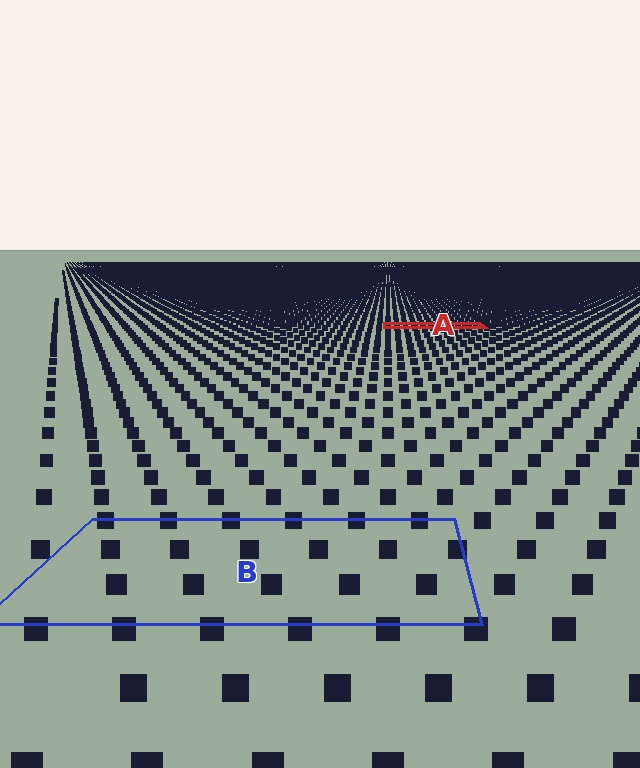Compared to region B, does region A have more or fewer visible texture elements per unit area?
Region A has more texture elements per unit area — they are packed more densely because it is farther away.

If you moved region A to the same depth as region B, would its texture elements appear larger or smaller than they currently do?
They would appear larger. At a closer depth, the same texture elements are projected at a bigger on-screen size.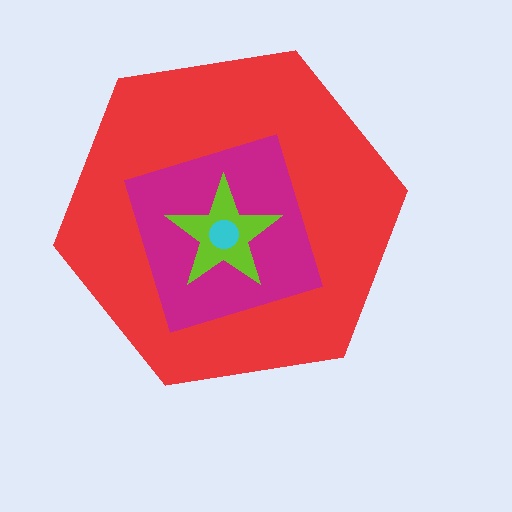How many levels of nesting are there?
4.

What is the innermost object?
The cyan circle.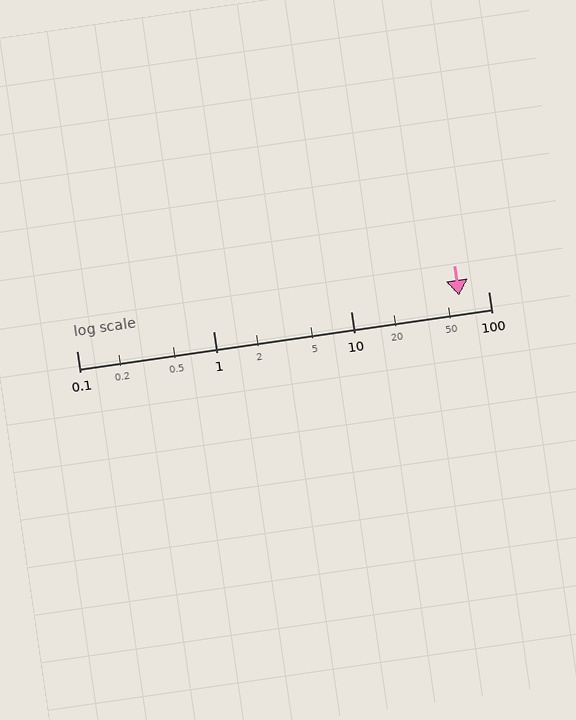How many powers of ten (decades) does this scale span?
The scale spans 3 decades, from 0.1 to 100.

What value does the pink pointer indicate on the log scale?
The pointer indicates approximately 61.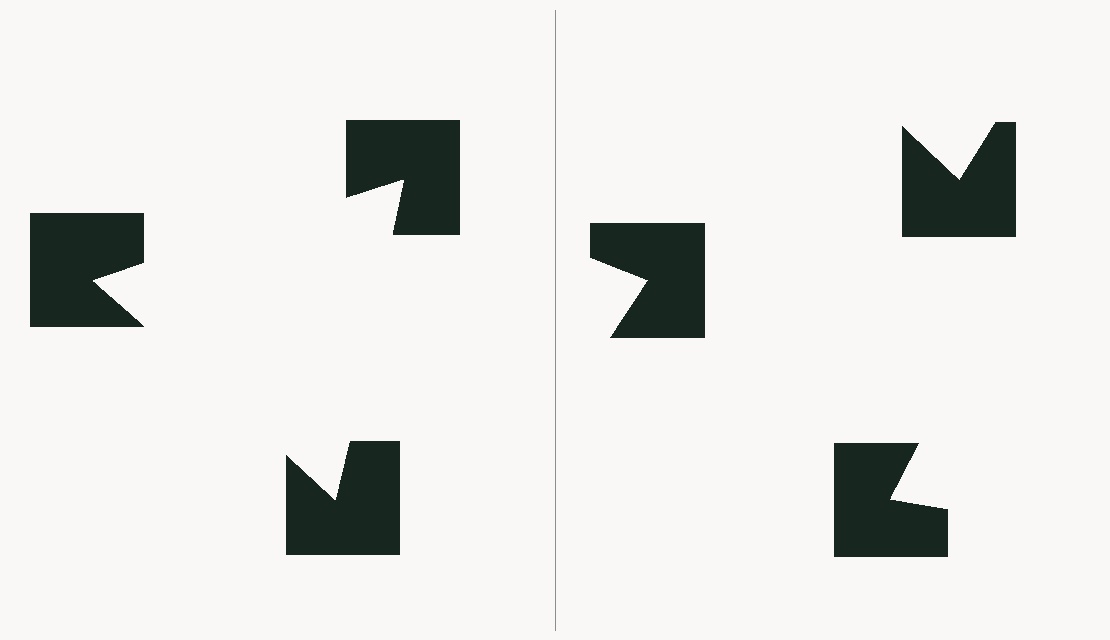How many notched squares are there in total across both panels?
6 — 3 on each side.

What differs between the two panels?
The notched squares are positioned identically on both sides; only the wedge orientations differ. On the left they align to a triangle; on the right they are misaligned.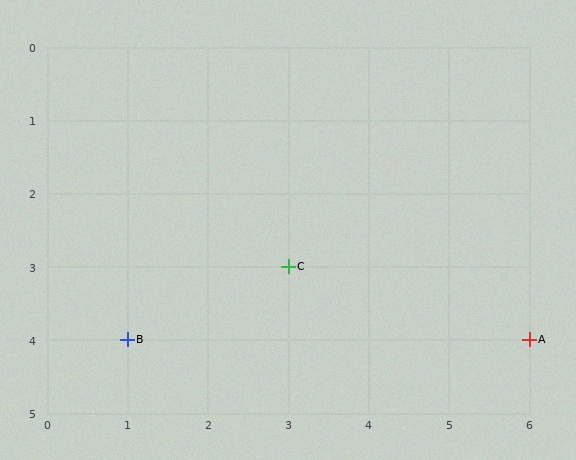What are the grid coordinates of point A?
Point A is at grid coordinates (6, 4).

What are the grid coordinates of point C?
Point C is at grid coordinates (3, 3).